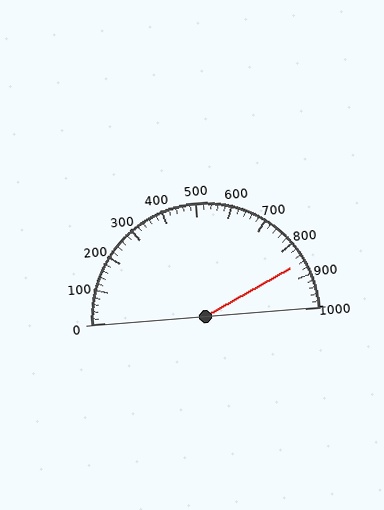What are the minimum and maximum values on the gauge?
The gauge ranges from 0 to 1000.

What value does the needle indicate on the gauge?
The needle indicates approximately 860.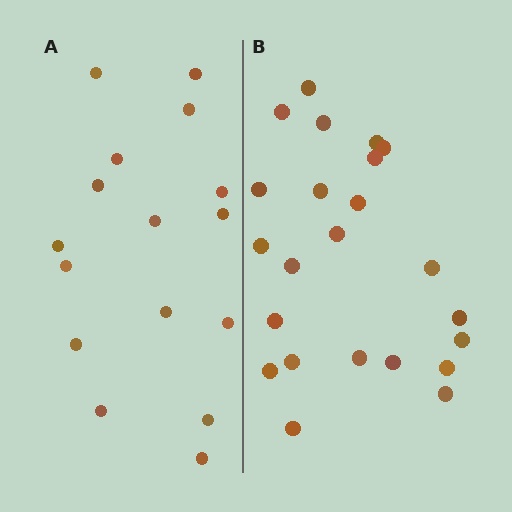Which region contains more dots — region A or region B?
Region B (the right region) has more dots.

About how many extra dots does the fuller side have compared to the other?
Region B has roughly 8 or so more dots than region A.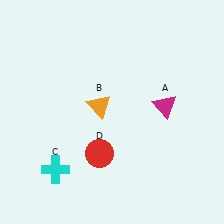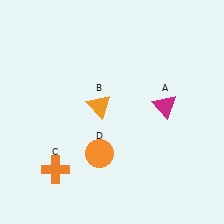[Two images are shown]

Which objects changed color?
C changed from cyan to orange. D changed from red to orange.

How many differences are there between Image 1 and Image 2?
There are 2 differences between the two images.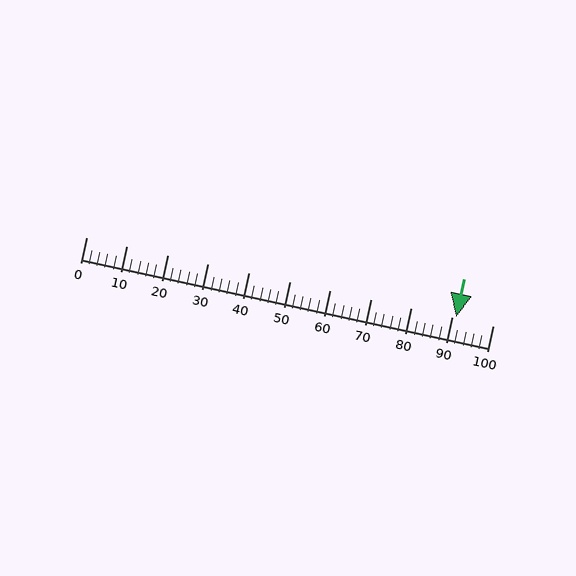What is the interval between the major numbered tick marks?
The major tick marks are spaced 10 units apart.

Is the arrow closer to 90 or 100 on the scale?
The arrow is closer to 90.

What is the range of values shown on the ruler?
The ruler shows values from 0 to 100.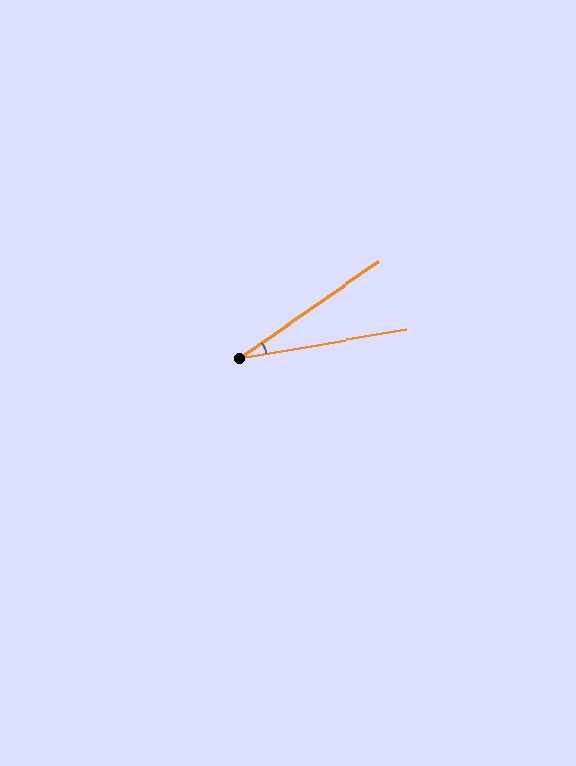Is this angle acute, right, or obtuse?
It is acute.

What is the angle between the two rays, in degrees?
Approximately 25 degrees.